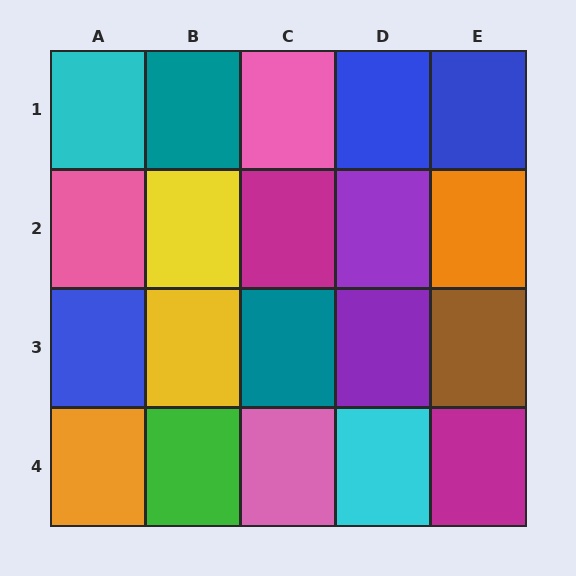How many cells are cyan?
2 cells are cyan.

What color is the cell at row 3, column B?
Yellow.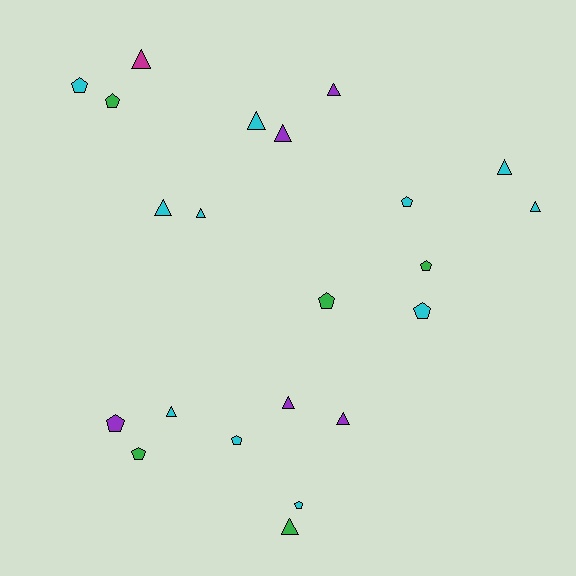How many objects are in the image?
There are 22 objects.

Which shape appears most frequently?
Triangle, with 12 objects.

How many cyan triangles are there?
There are 6 cyan triangles.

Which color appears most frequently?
Cyan, with 11 objects.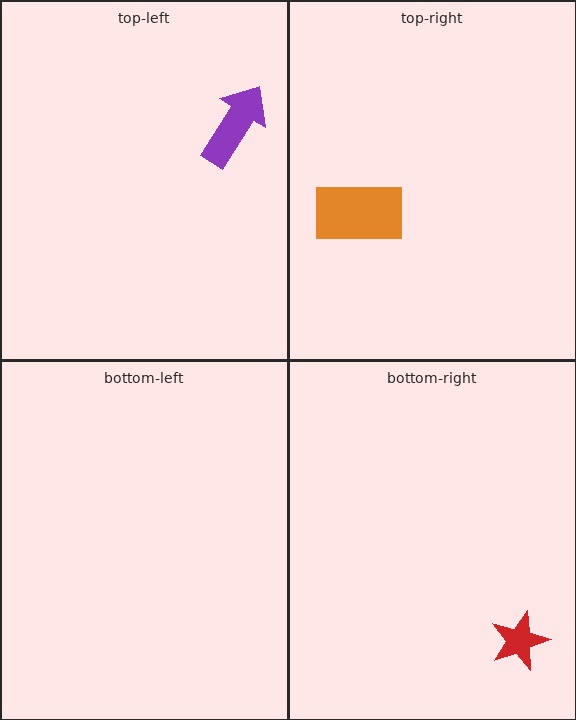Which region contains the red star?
The bottom-right region.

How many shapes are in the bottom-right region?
1.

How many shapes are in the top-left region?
1.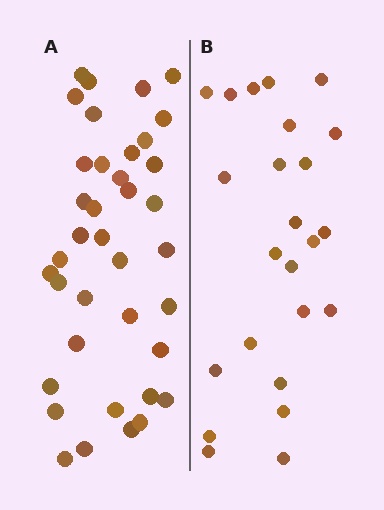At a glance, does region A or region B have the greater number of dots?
Region A (the left region) has more dots.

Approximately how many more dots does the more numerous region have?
Region A has approximately 15 more dots than region B.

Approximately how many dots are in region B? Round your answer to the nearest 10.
About 20 dots. (The exact count is 24, which rounds to 20.)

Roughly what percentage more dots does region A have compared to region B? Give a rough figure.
About 60% more.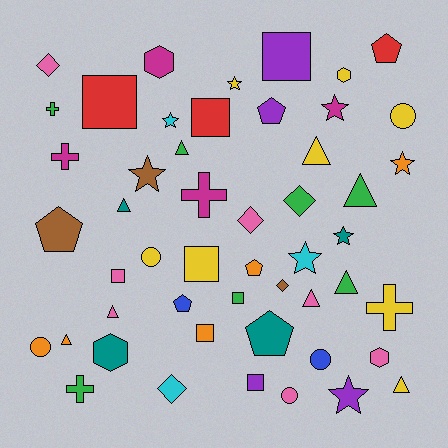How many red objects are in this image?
There are 3 red objects.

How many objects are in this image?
There are 50 objects.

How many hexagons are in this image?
There are 4 hexagons.